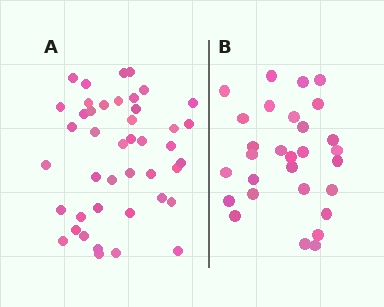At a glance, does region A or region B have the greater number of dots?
Region A (the left region) has more dots.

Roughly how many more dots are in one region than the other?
Region A has approximately 15 more dots than region B.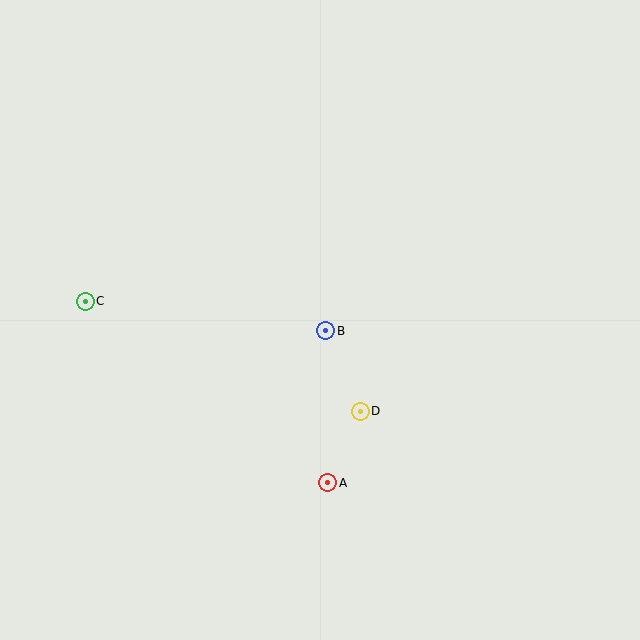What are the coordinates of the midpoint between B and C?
The midpoint between B and C is at (205, 316).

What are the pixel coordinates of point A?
Point A is at (328, 483).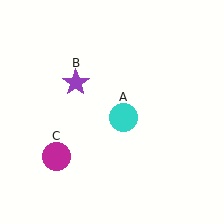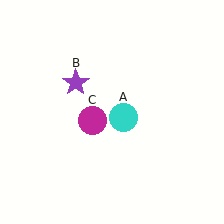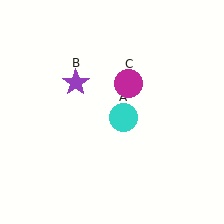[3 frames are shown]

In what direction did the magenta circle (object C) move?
The magenta circle (object C) moved up and to the right.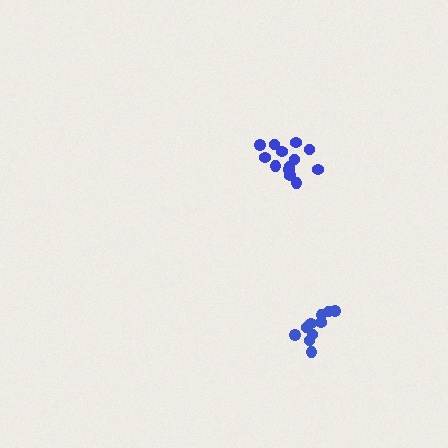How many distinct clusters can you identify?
There are 2 distinct clusters.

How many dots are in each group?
Group 1: 10 dots, Group 2: 13 dots (23 total).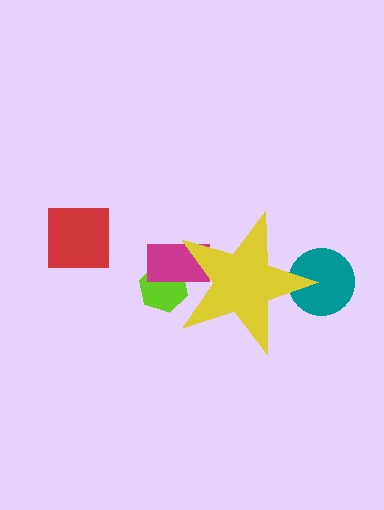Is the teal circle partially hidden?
Yes, the teal circle is partially hidden behind the yellow star.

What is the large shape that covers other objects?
A yellow star.